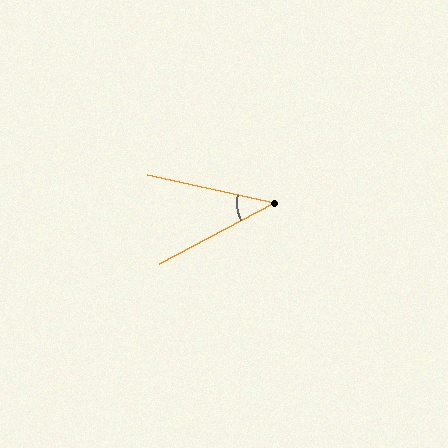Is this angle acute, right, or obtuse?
It is acute.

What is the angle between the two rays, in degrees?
Approximately 41 degrees.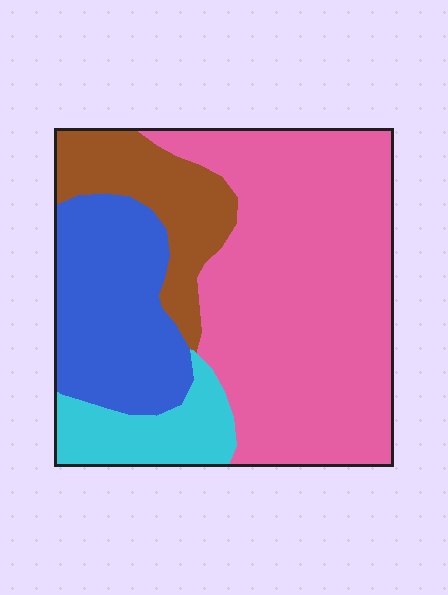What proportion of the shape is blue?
Blue takes up between a sixth and a third of the shape.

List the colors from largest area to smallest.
From largest to smallest: pink, blue, brown, cyan.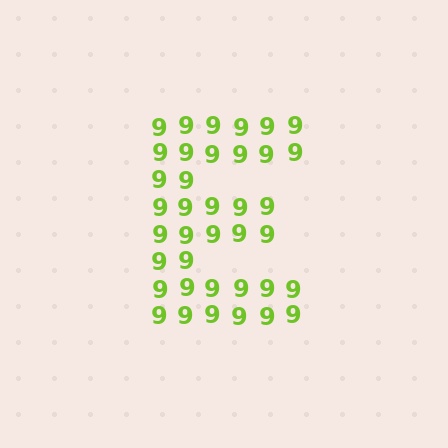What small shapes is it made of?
It is made of small digit 9's.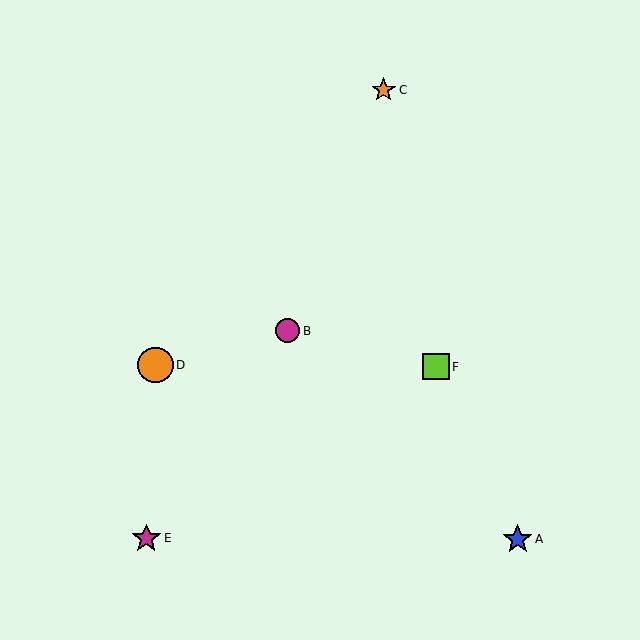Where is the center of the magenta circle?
The center of the magenta circle is at (287, 331).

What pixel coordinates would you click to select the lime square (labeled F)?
Click at (436, 367) to select the lime square F.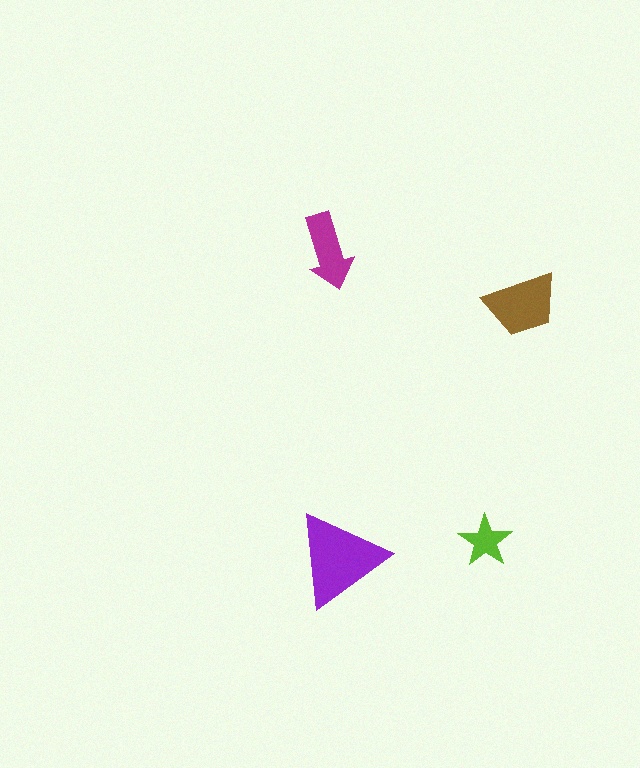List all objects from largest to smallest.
The purple triangle, the brown trapezoid, the magenta arrow, the lime star.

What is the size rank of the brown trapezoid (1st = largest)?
2nd.